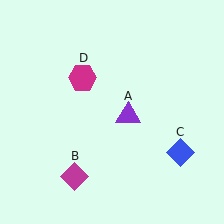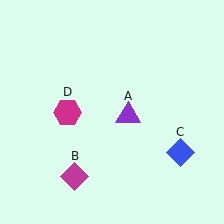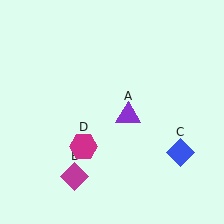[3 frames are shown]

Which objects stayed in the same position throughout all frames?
Purple triangle (object A) and magenta diamond (object B) and blue diamond (object C) remained stationary.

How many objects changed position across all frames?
1 object changed position: magenta hexagon (object D).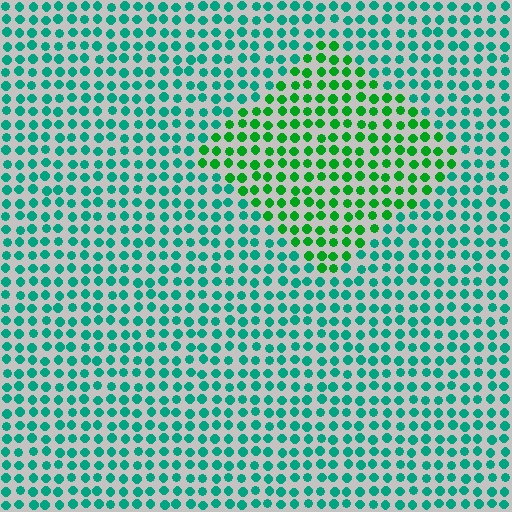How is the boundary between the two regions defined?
The boundary is defined purely by a slight shift in hue (about 38 degrees). Spacing, size, and orientation are identical on both sides.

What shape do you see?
I see a diamond.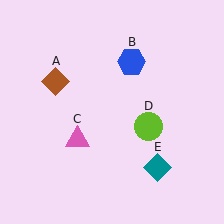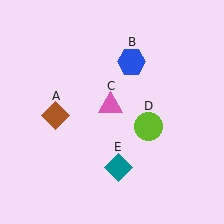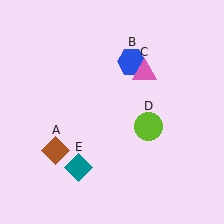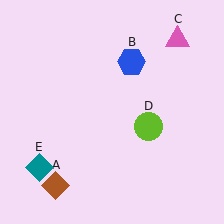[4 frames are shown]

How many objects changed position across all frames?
3 objects changed position: brown diamond (object A), pink triangle (object C), teal diamond (object E).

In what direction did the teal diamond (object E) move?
The teal diamond (object E) moved left.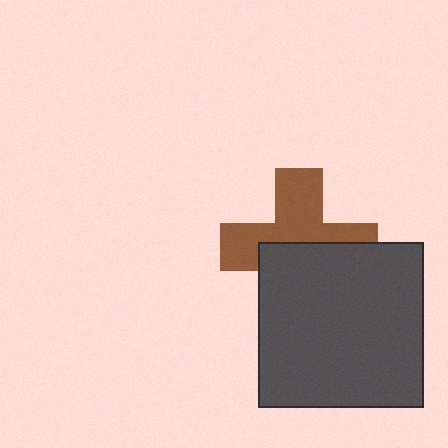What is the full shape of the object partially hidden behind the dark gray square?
The partially hidden object is a brown cross.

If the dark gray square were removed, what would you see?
You would see the complete brown cross.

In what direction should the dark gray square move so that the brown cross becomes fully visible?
The dark gray square should move down. That is the shortest direction to clear the overlap and leave the brown cross fully visible.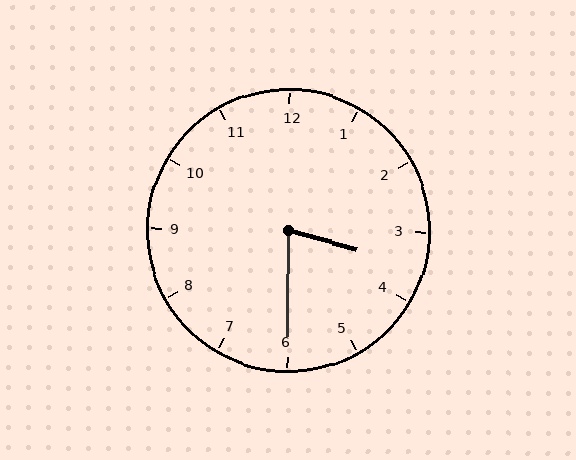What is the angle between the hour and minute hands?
Approximately 75 degrees.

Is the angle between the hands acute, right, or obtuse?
It is acute.